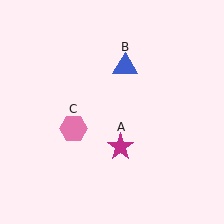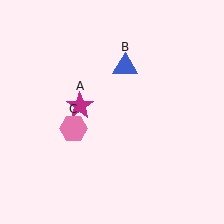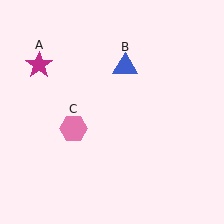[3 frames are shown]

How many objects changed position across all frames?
1 object changed position: magenta star (object A).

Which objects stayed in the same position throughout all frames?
Blue triangle (object B) and pink hexagon (object C) remained stationary.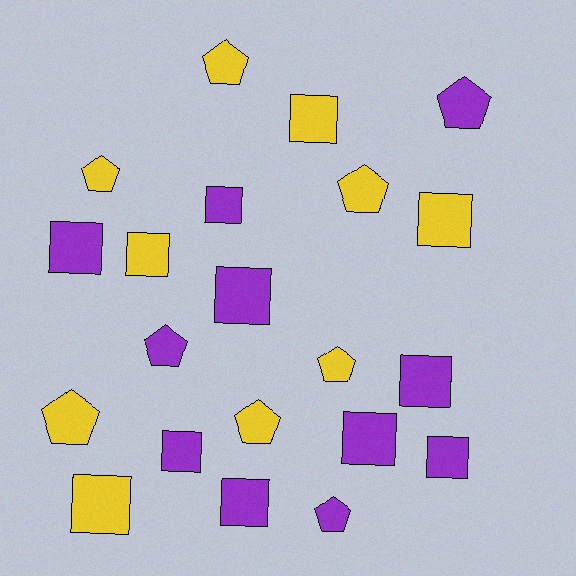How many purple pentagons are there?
There are 3 purple pentagons.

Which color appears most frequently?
Purple, with 11 objects.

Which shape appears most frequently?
Square, with 12 objects.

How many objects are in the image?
There are 21 objects.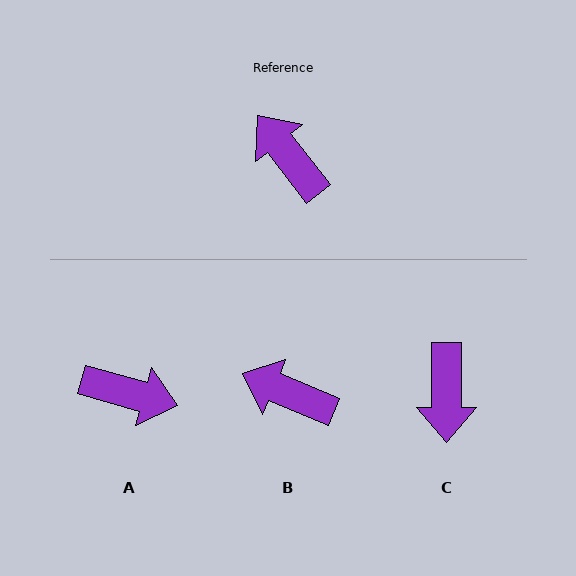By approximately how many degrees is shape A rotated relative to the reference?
Approximately 143 degrees clockwise.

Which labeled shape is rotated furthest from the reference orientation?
A, about 143 degrees away.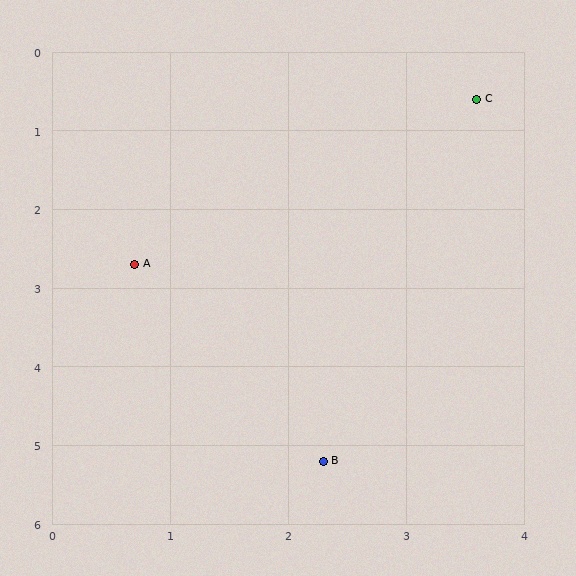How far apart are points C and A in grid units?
Points C and A are about 3.6 grid units apart.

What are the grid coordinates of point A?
Point A is at approximately (0.7, 2.7).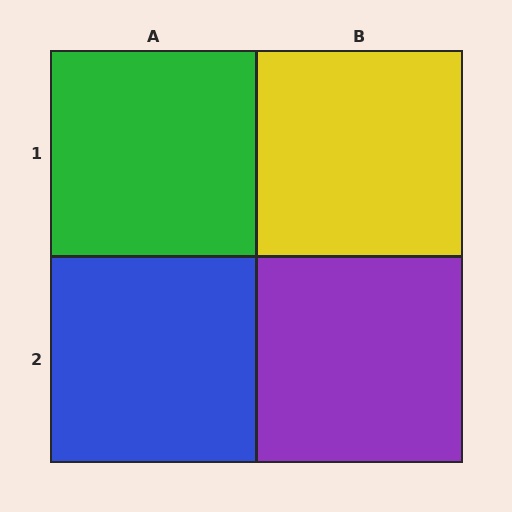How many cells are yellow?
1 cell is yellow.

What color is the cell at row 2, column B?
Purple.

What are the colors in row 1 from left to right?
Green, yellow.